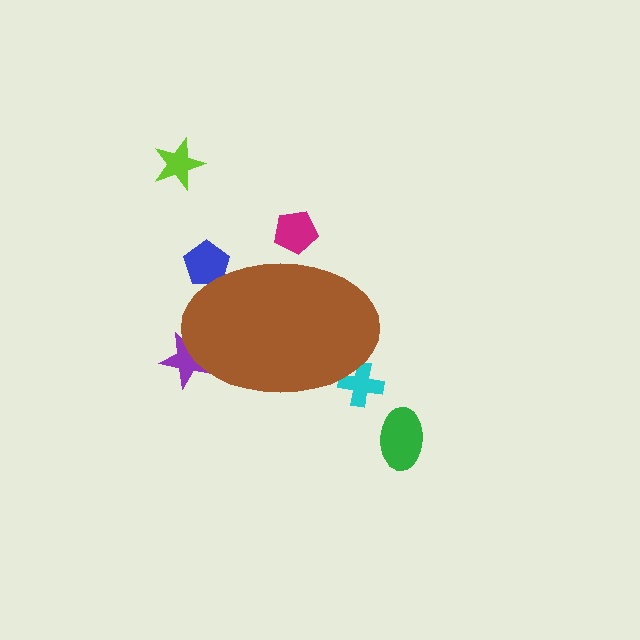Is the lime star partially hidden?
No, the lime star is fully visible.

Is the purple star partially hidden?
Yes, the purple star is partially hidden behind the brown ellipse.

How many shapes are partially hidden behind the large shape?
4 shapes are partially hidden.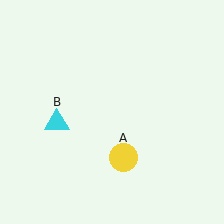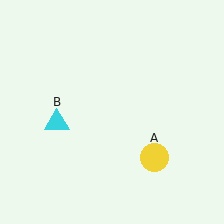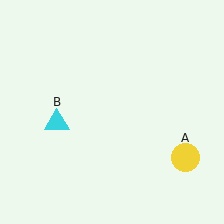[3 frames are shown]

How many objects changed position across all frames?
1 object changed position: yellow circle (object A).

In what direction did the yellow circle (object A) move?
The yellow circle (object A) moved right.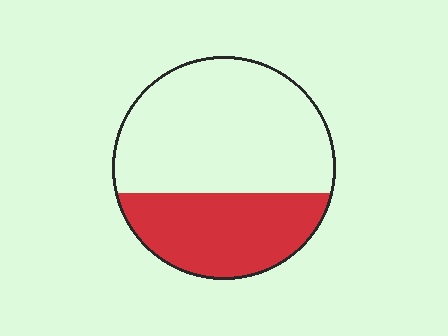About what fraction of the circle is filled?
About three eighths (3/8).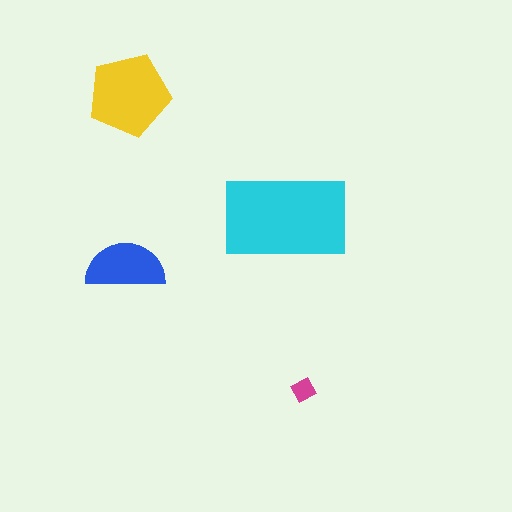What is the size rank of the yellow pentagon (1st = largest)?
2nd.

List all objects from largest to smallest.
The cyan rectangle, the yellow pentagon, the blue semicircle, the magenta diamond.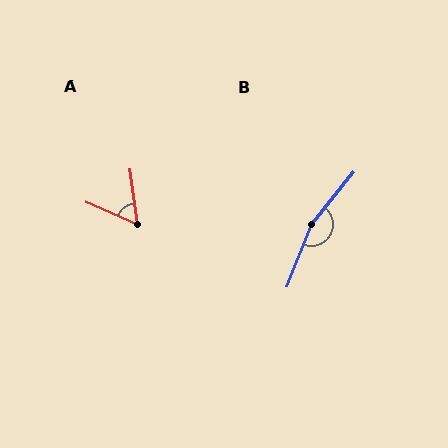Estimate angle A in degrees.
Approximately 58 degrees.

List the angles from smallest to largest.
A (58°), B (163°).